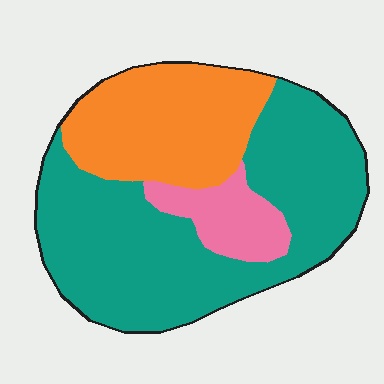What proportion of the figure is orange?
Orange takes up between a quarter and a half of the figure.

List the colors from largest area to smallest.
From largest to smallest: teal, orange, pink.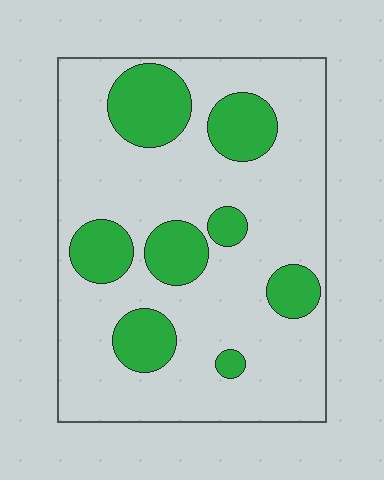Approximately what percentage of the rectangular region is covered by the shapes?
Approximately 25%.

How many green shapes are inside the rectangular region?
8.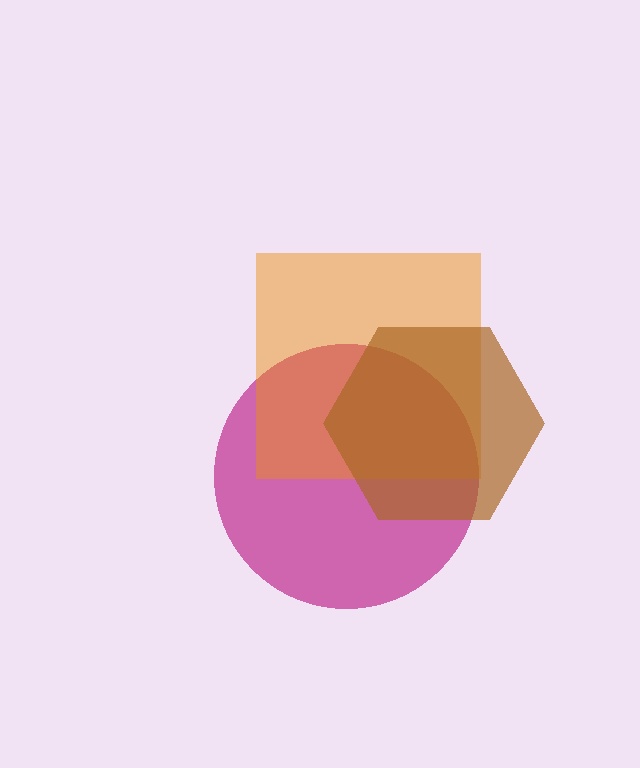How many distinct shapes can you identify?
There are 3 distinct shapes: a magenta circle, an orange square, a brown hexagon.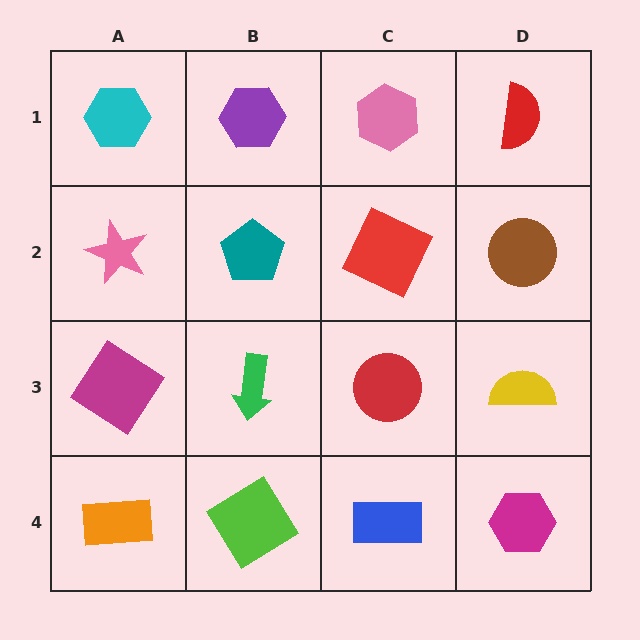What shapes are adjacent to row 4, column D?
A yellow semicircle (row 3, column D), a blue rectangle (row 4, column C).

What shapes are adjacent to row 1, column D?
A brown circle (row 2, column D), a pink hexagon (row 1, column C).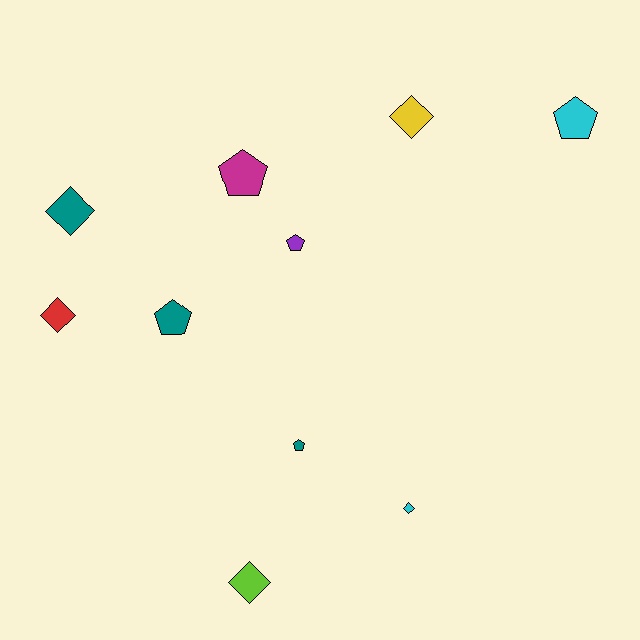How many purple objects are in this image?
There is 1 purple object.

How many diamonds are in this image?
There are 5 diamonds.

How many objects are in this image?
There are 10 objects.